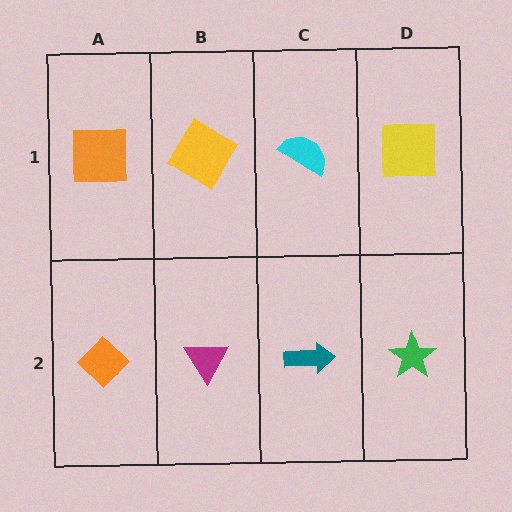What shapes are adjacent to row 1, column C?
A teal arrow (row 2, column C), a yellow diamond (row 1, column B), a yellow square (row 1, column D).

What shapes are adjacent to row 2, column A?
An orange square (row 1, column A), a magenta triangle (row 2, column B).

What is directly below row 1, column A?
An orange diamond.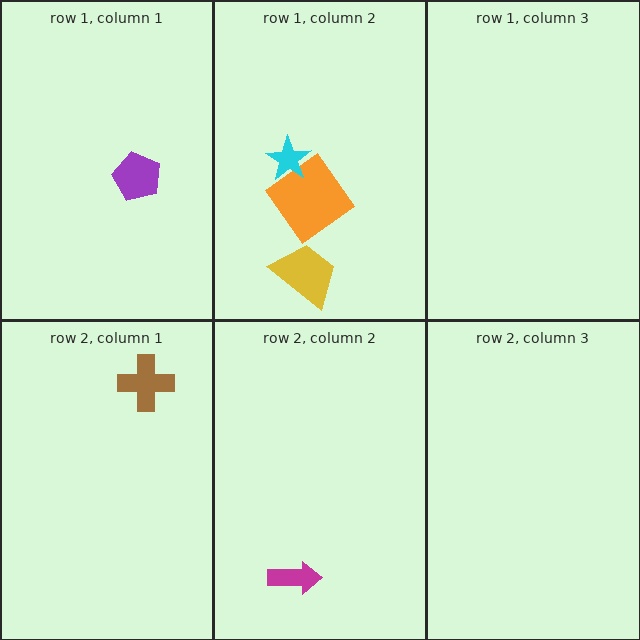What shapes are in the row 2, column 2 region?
The magenta arrow.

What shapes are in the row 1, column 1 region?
The purple pentagon.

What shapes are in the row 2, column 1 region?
The brown cross.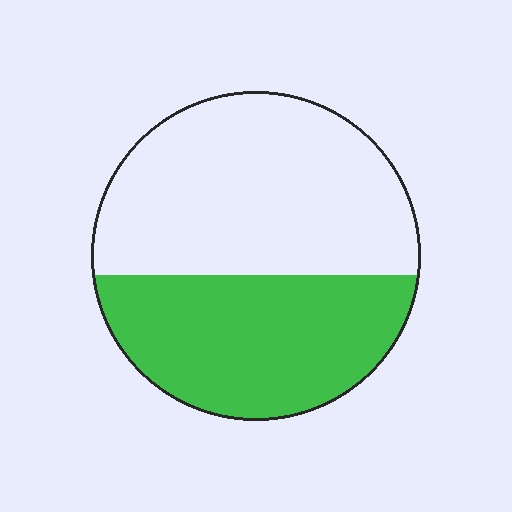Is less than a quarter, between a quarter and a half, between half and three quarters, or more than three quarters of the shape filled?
Between a quarter and a half.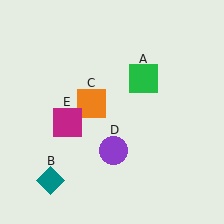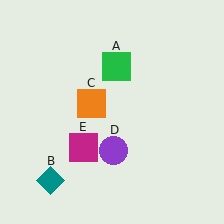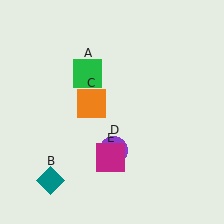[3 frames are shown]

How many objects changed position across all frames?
2 objects changed position: green square (object A), magenta square (object E).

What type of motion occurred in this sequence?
The green square (object A), magenta square (object E) rotated counterclockwise around the center of the scene.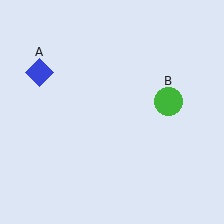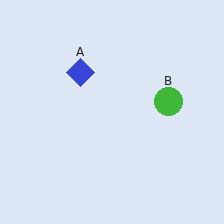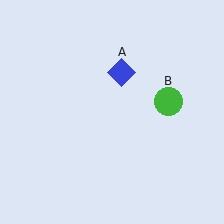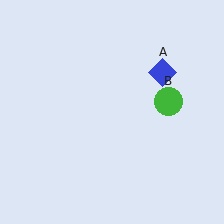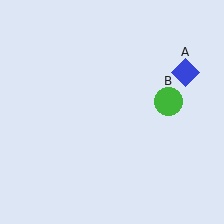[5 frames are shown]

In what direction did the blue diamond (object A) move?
The blue diamond (object A) moved right.